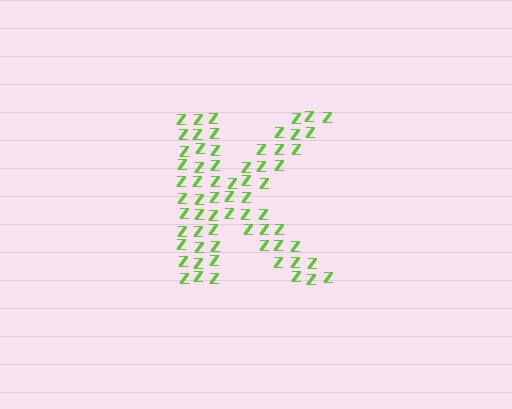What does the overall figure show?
The overall figure shows the letter K.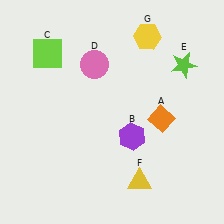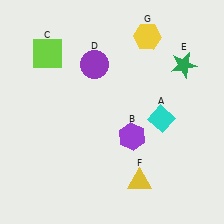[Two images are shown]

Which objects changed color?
A changed from orange to cyan. D changed from pink to purple. E changed from lime to green.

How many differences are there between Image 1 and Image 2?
There are 3 differences between the two images.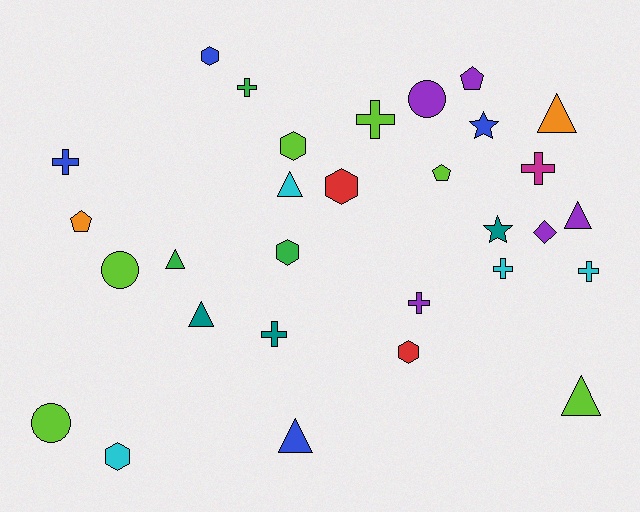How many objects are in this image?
There are 30 objects.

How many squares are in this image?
There are no squares.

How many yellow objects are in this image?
There are no yellow objects.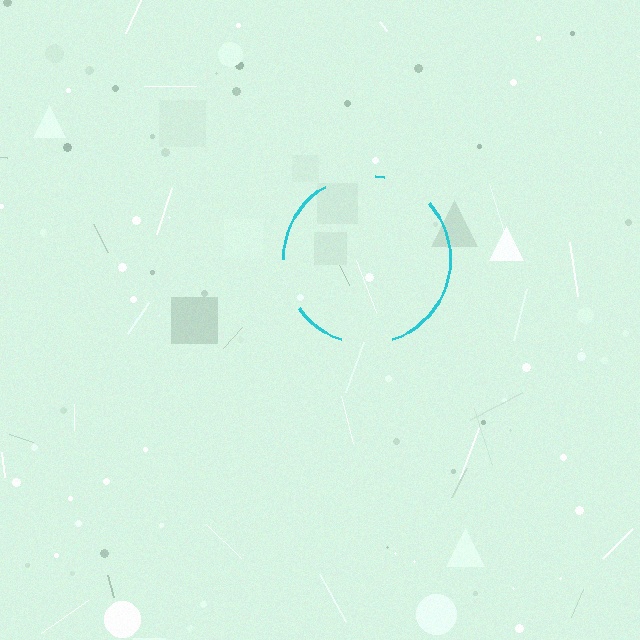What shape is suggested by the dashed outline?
The dashed outline suggests a circle.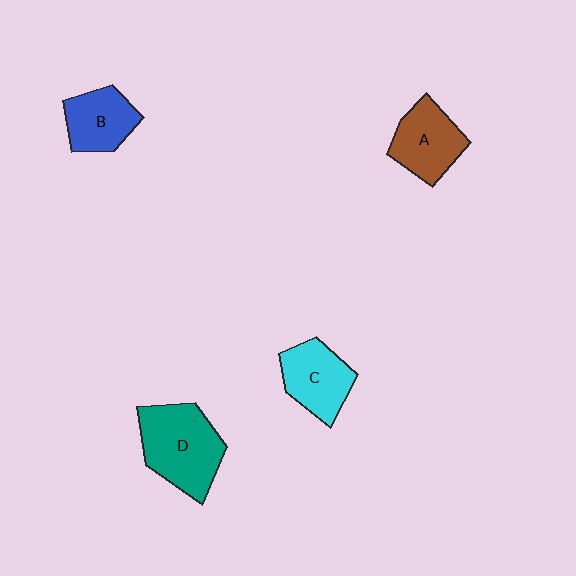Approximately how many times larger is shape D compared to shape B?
Approximately 1.6 times.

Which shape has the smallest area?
Shape B (blue).